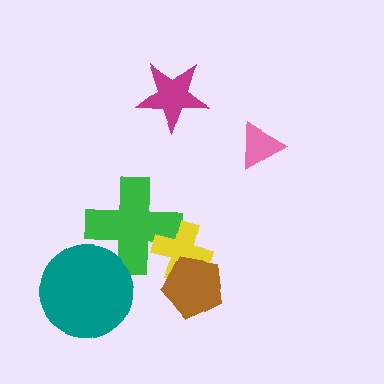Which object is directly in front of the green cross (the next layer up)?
The yellow cross is directly in front of the green cross.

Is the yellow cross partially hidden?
Yes, it is partially covered by another shape.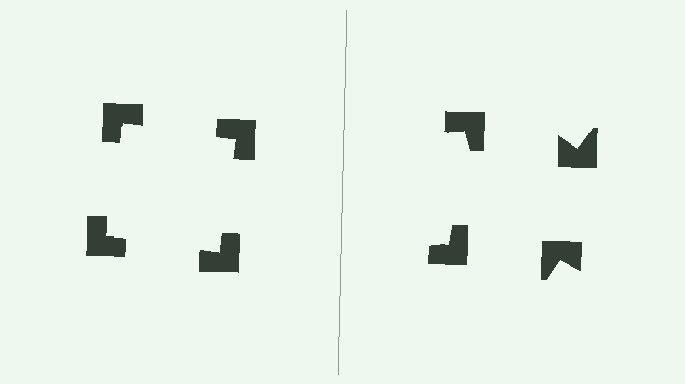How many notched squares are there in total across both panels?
8 — 4 on each side.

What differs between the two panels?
The notched squares are positioned identically on both sides; only the wedge orientations differ. On the left they align to a square; on the right they are misaligned.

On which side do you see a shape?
An illusory square appears on the left side. On the right side the wedge cuts are rotated, so no coherent shape forms.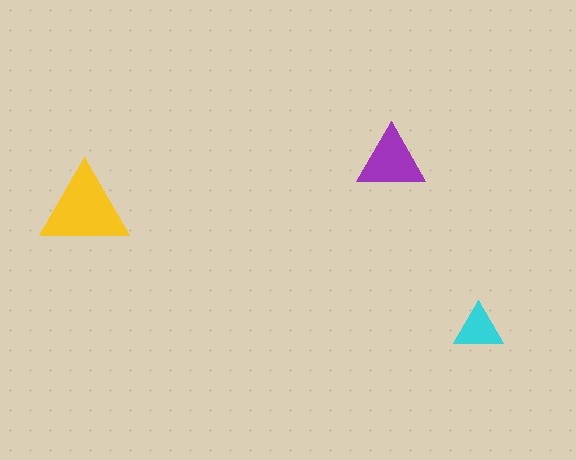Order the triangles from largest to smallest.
the yellow one, the purple one, the cyan one.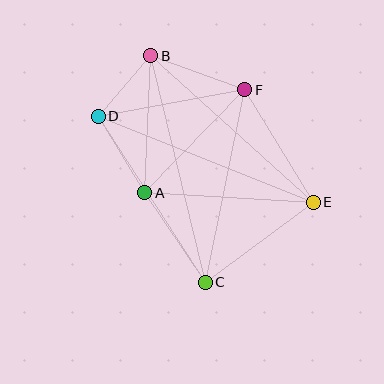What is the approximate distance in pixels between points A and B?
The distance between A and B is approximately 137 pixels.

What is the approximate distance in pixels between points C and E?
The distance between C and E is approximately 134 pixels.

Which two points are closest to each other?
Points B and D are closest to each other.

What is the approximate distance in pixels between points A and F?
The distance between A and F is approximately 144 pixels.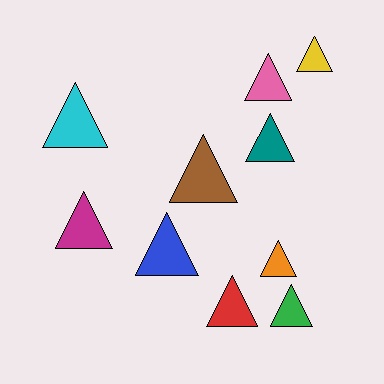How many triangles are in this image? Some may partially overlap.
There are 10 triangles.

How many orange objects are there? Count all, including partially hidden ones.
There is 1 orange object.